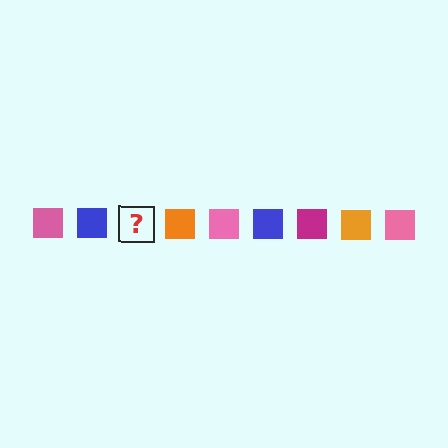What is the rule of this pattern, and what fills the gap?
The rule is that the pattern cycles through pink, blue, magenta, orange squares. The gap should be filled with a magenta square.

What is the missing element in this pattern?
The missing element is a magenta square.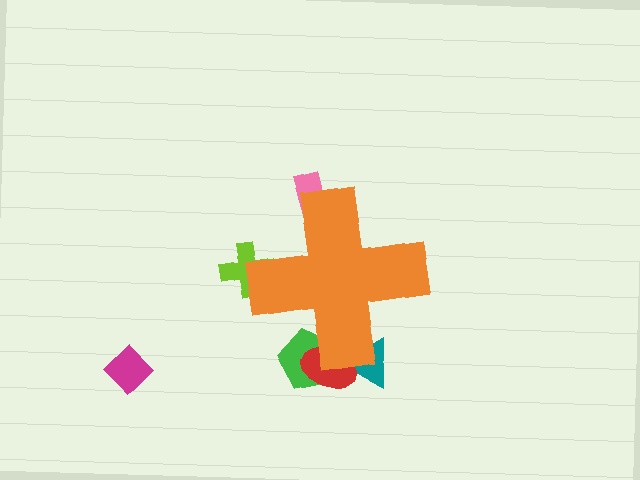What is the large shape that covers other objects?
An orange cross.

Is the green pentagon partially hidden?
Yes, the green pentagon is partially hidden behind the orange cross.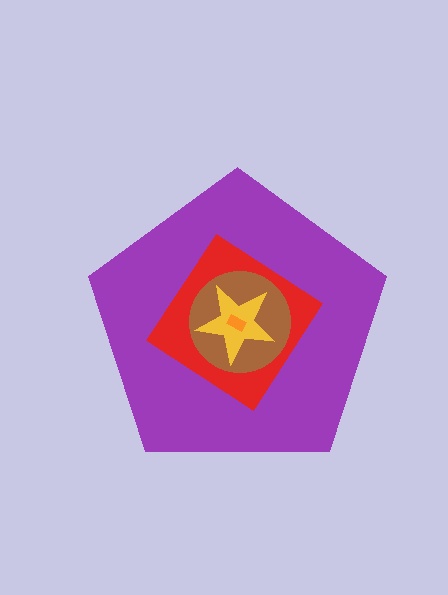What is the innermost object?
The orange rectangle.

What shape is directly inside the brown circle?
The yellow star.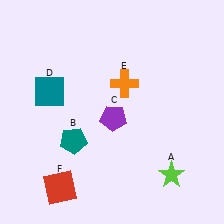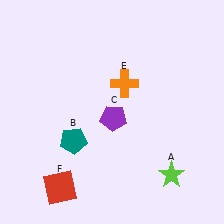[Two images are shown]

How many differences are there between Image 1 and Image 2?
There is 1 difference between the two images.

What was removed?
The teal square (D) was removed in Image 2.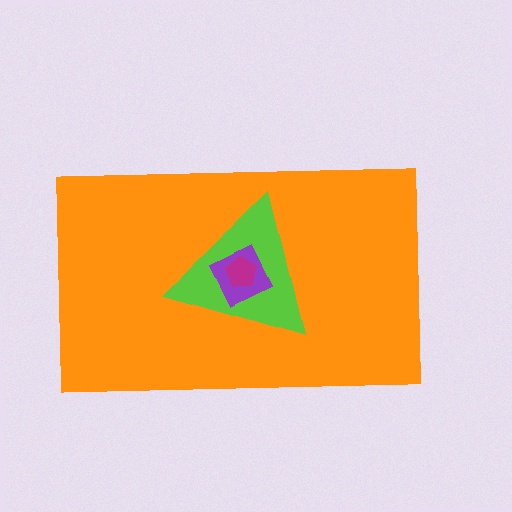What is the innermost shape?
The magenta pentagon.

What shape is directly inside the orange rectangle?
The lime triangle.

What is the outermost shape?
The orange rectangle.